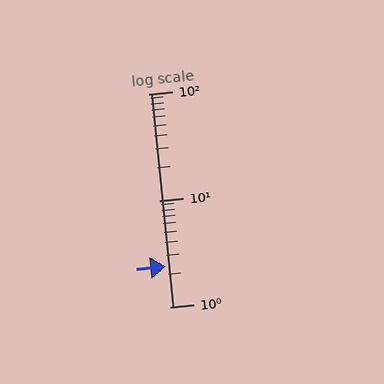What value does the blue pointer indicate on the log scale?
The pointer indicates approximately 2.4.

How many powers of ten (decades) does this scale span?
The scale spans 2 decades, from 1 to 100.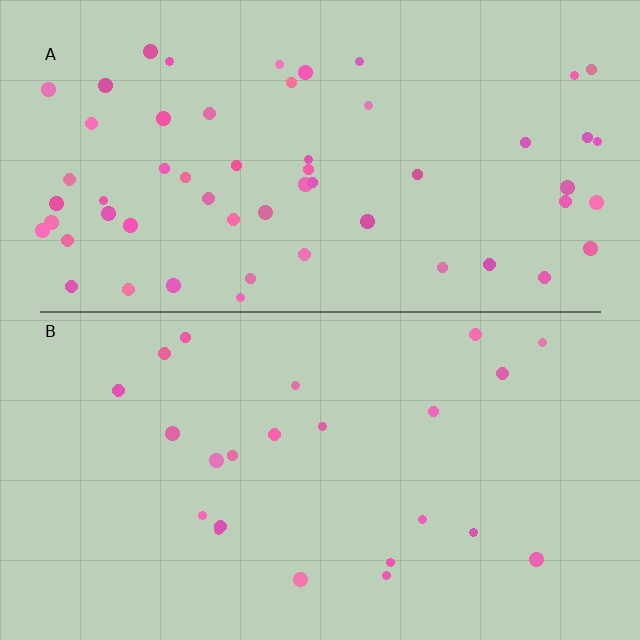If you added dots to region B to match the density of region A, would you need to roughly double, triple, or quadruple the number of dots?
Approximately double.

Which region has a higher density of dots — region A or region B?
A (the top).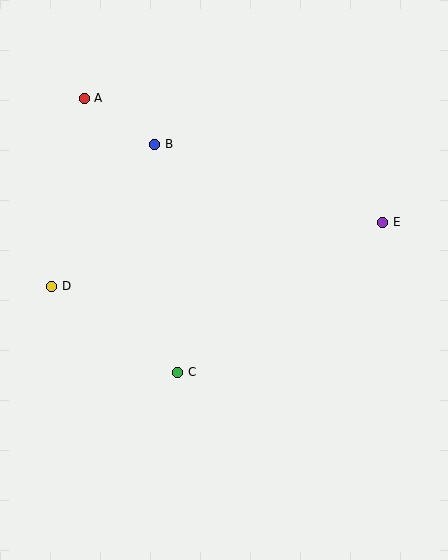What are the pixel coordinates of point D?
Point D is at (52, 286).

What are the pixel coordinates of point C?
Point C is at (178, 372).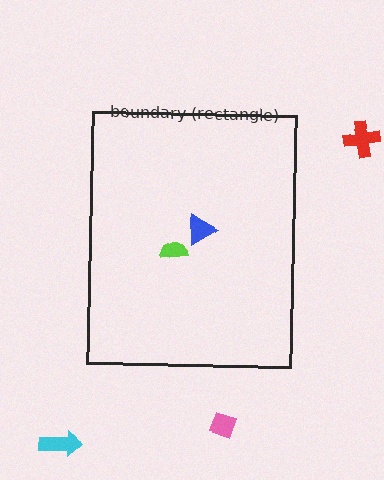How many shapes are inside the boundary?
2 inside, 3 outside.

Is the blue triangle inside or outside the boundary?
Inside.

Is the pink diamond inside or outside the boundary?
Outside.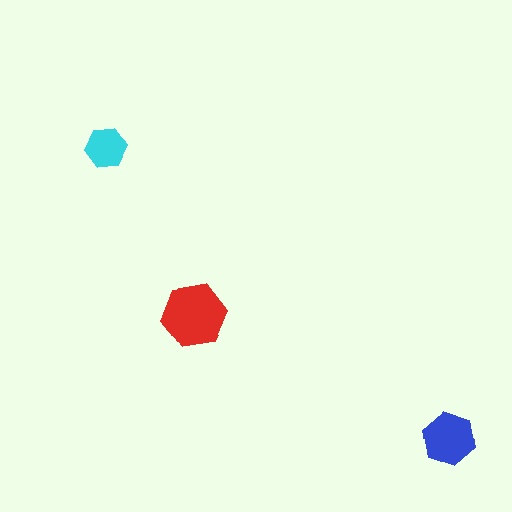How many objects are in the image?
There are 3 objects in the image.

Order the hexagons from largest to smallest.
the red one, the blue one, the cyan one.